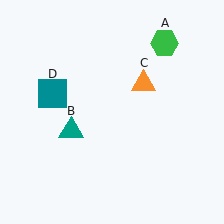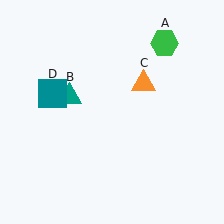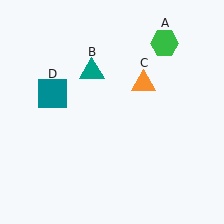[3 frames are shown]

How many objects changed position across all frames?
1 object changed position: teal triangle (object B).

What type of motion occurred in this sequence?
The teal triangle (object B) rotated clockwise around the center of the scene.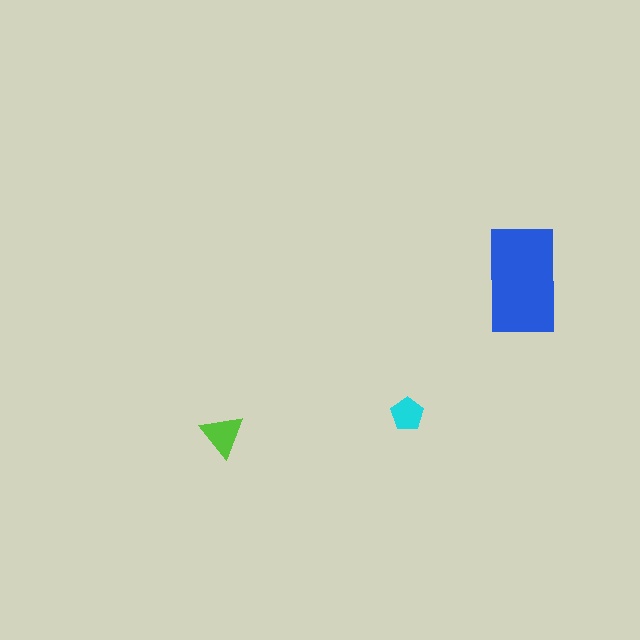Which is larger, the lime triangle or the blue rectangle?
The blue rectangle.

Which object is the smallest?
The cyan pentagon.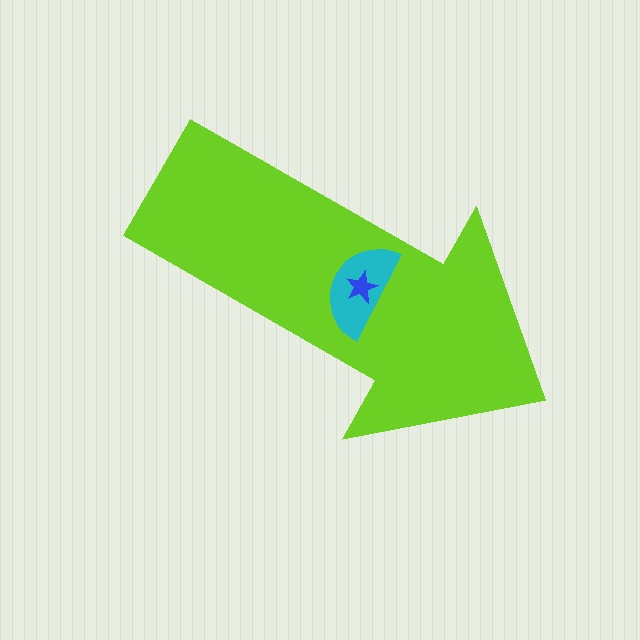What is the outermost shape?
The lime arrow.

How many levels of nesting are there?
3.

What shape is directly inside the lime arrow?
The cyan semicircle.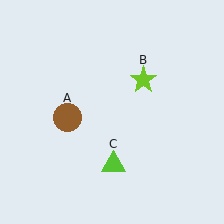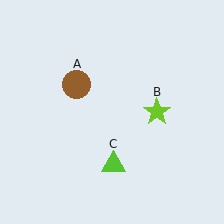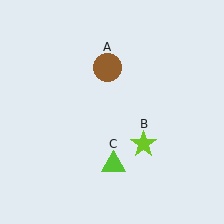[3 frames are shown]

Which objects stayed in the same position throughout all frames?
Lime triangle (object C) remained stationary.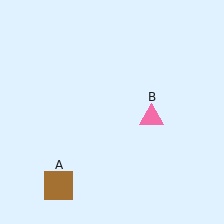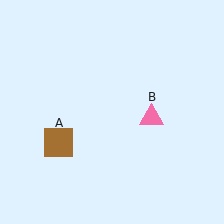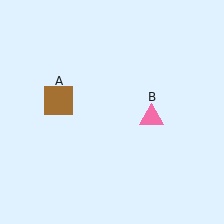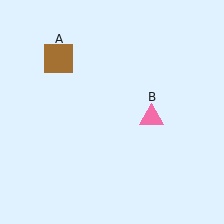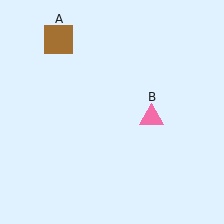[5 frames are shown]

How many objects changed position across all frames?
1 object changed position: brown square (object A).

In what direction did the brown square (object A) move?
The brown square (object A) moved up.